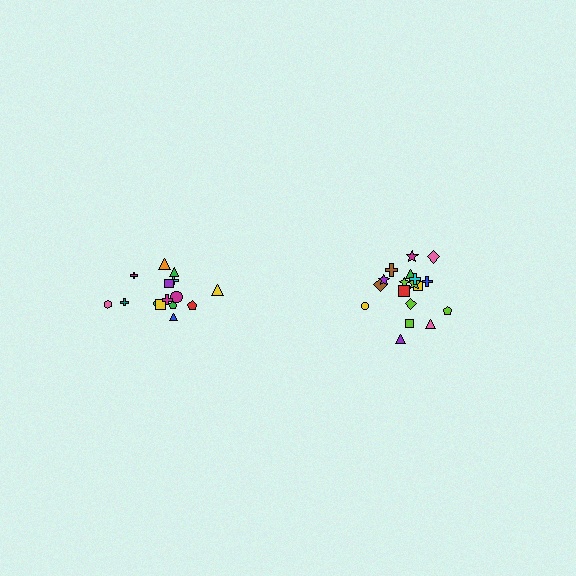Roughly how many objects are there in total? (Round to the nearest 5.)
Roughly 35 objects in total.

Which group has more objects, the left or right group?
The right group.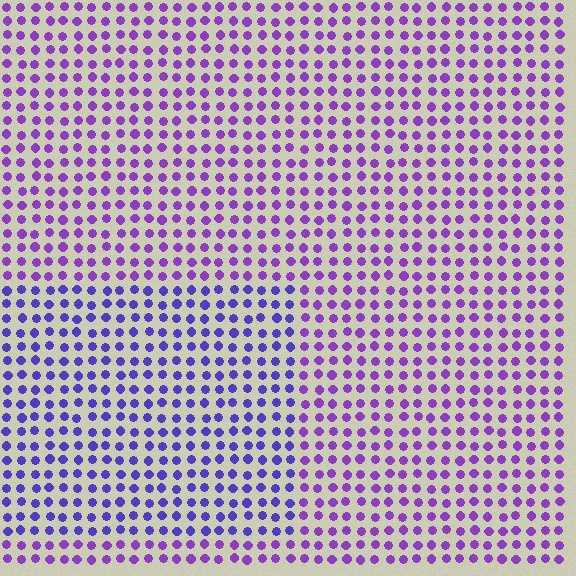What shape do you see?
I see a rectangle.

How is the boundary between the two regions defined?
The boundary is defined purely by a slight shift in hue (about 29 degrees). Spacing, size, and orientation are identical on both sides.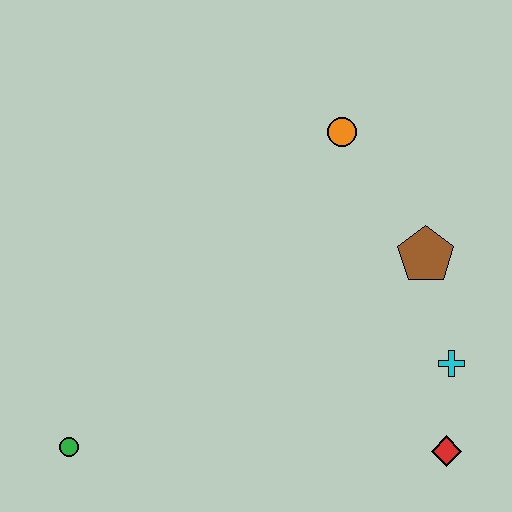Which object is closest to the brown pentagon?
The cyan cross is closest to the brown pentagon.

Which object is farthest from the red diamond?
The green circle is farthest from the red diamond.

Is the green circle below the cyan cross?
Yes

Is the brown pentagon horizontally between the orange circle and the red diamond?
Yes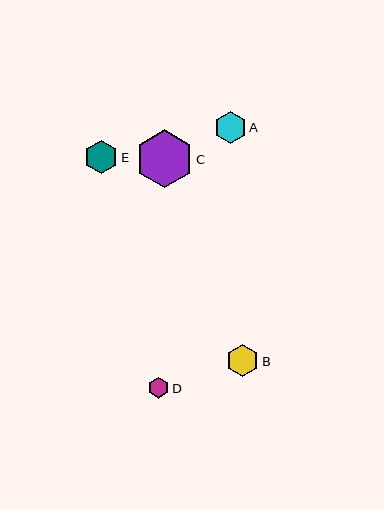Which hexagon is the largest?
Hexagon C is the largest with a size of approximately 57 pixels.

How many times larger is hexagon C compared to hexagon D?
Hexagon C is approximately 2.8 times the size of hexagon D.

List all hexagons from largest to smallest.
From largest to smallest: C, E, B, A, D.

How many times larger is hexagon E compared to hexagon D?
Hexagon E is approximately 1.7 times the size of hexagon D.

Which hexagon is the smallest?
Hexagon D is the smallest with a size of approximately 20 pixels.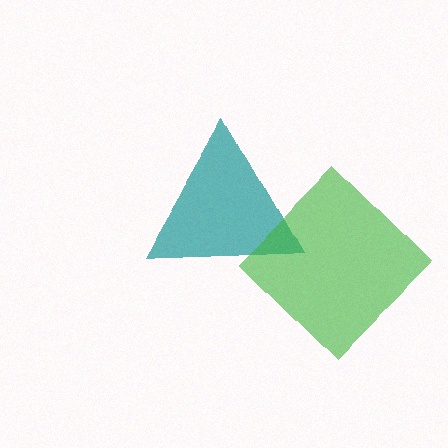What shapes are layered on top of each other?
The layered shapes are: a teal triangle, a green diamond.